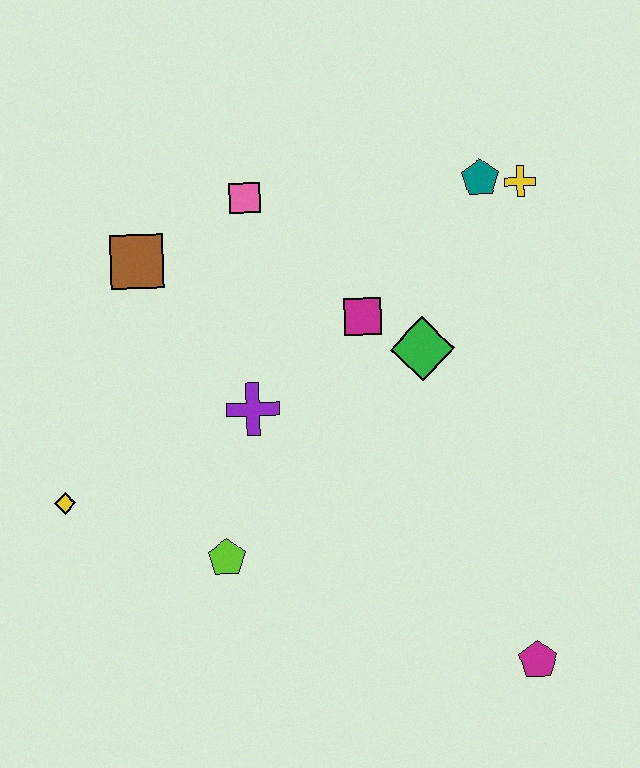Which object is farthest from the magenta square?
The magenta pentagon is farthest from the magenta square.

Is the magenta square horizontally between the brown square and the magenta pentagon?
Yes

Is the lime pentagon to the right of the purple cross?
No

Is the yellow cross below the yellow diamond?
No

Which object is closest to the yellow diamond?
The lime pentagon is closest to the yellow diamond.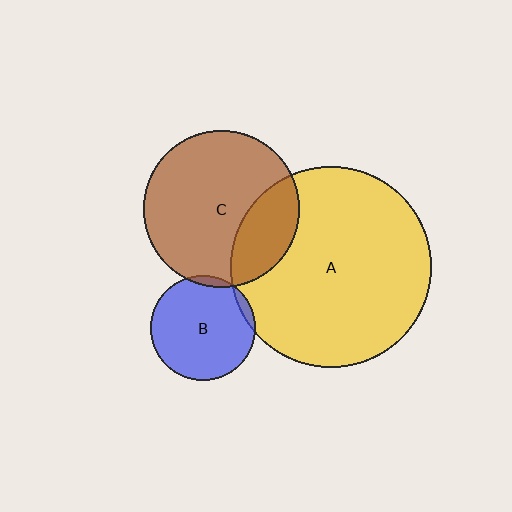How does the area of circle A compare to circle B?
Approximately 3.7 times.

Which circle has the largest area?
Circle A (yellow).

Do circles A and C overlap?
Yes.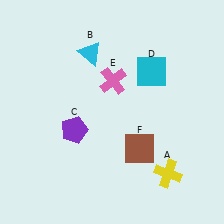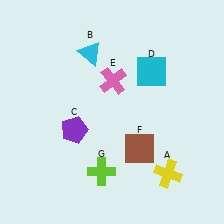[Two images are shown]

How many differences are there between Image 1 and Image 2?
There is 1 difference between the two images.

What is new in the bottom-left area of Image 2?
A lime cross (G) was added in the bottom-left area of Image 2.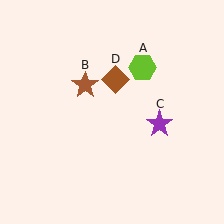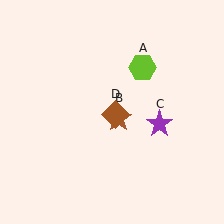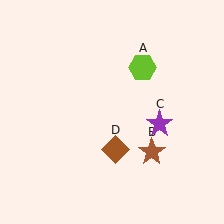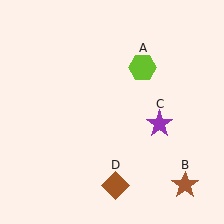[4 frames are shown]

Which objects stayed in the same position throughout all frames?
Lime hexagon (object A) and purple star (object C) remained stationary.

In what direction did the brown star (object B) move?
The brown star (object B) moved down and to the right.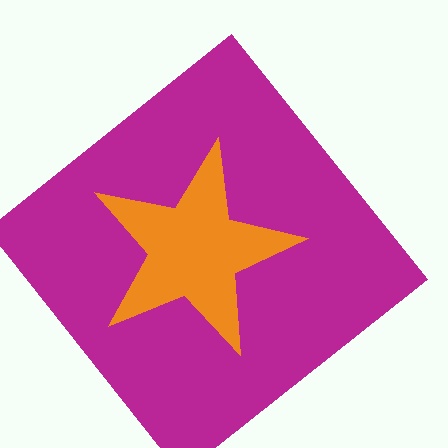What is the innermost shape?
The orange star.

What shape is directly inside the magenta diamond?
The orange star.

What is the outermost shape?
The magenta diamond.